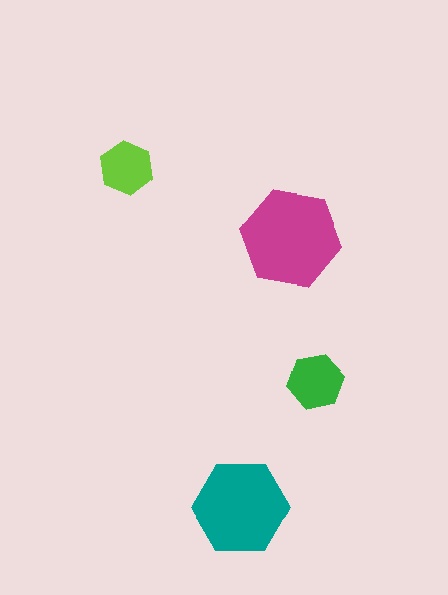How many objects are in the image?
There are 4 objects in the image.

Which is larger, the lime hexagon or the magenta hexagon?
The magenta one.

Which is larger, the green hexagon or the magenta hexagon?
The magenta one.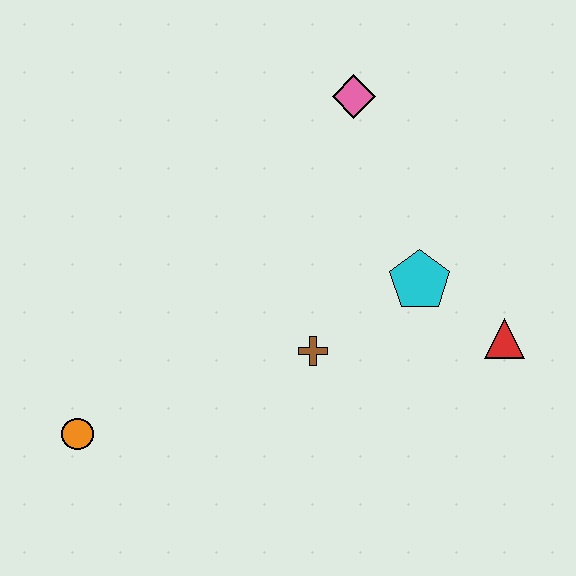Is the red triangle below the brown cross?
No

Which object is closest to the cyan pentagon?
The red triangle is closest to the cyan pentagon.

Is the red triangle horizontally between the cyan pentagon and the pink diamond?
No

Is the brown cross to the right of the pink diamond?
No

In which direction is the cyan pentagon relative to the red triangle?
The cyan pentagon is to the left of the red triangle.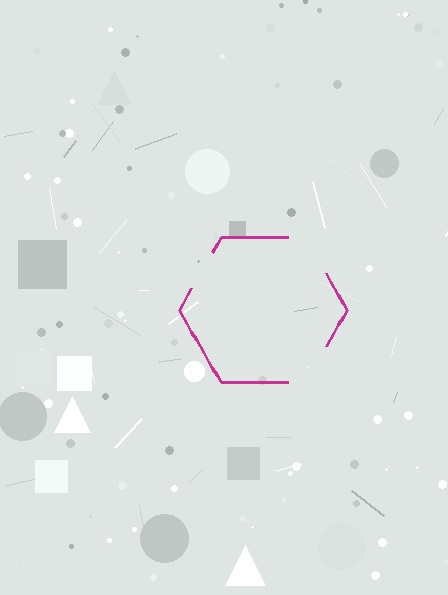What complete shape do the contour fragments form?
The contour fragments form a hexagon.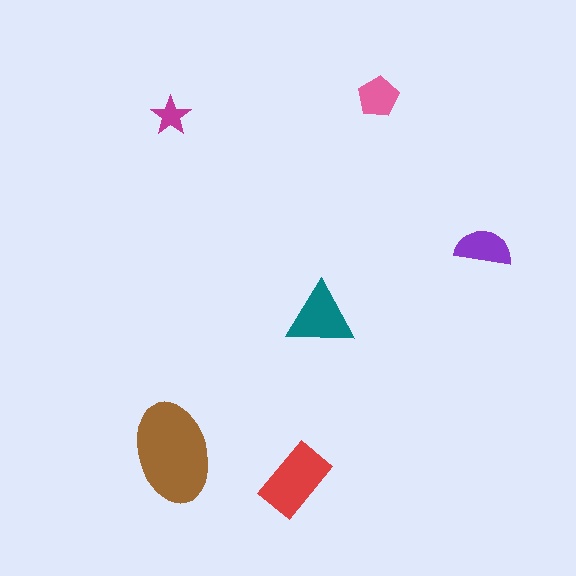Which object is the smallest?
The magenta star.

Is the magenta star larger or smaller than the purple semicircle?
Smaller.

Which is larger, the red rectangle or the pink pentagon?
The red rectangle.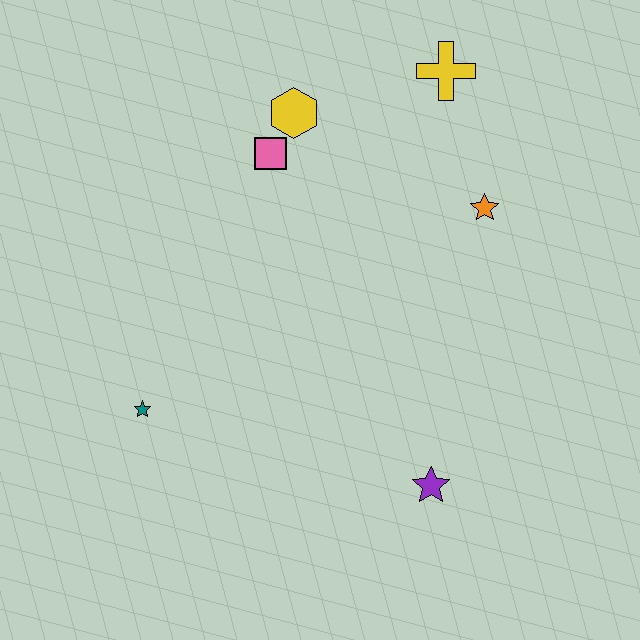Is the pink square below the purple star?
No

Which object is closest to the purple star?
The orange star is closest to the purple star.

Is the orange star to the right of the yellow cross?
Yes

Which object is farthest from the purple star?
The yellow cross is farthest from the purple star.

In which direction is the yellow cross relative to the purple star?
The yellow cross is above the purple star.